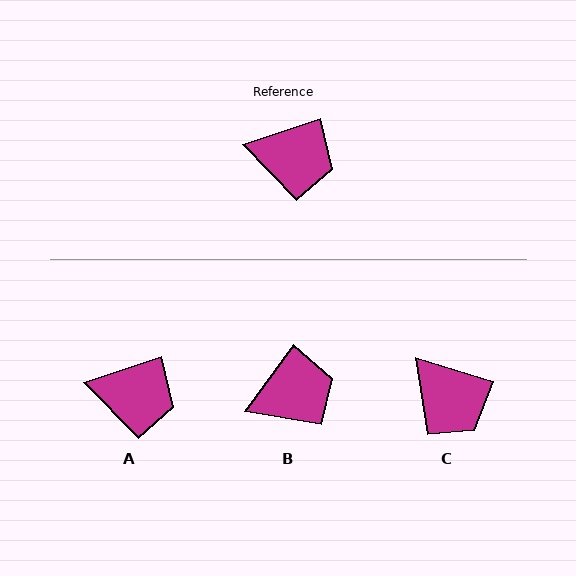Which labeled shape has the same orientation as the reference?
A.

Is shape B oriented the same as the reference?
No, it is off by about 36 degrees.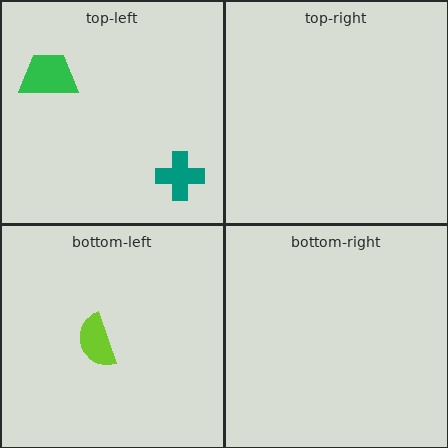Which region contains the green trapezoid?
The top-left region.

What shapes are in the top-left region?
The green trapezoid, the teal cross.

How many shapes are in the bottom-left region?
1.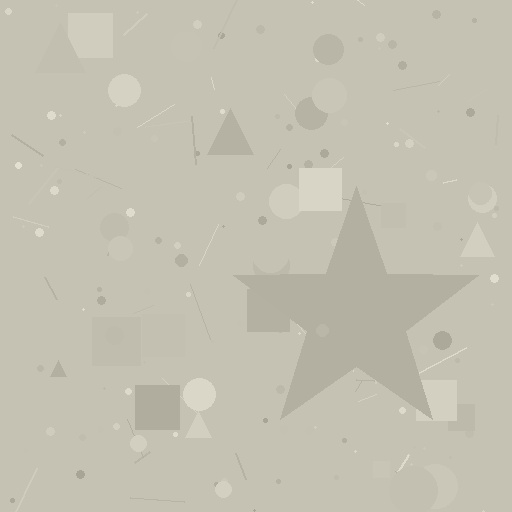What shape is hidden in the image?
A star is hidden in the image.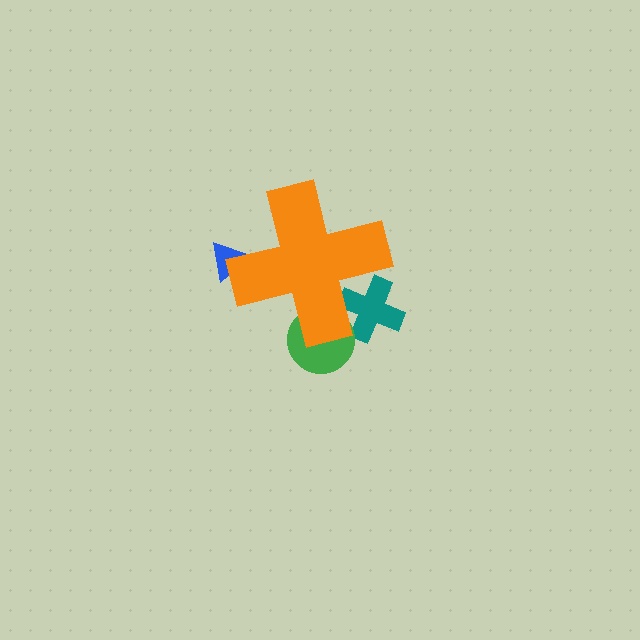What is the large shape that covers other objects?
An orange cross.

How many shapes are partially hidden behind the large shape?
3 shapes are partially hidden.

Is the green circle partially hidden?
Yes, the green circle is partially hidden behind the orange cross.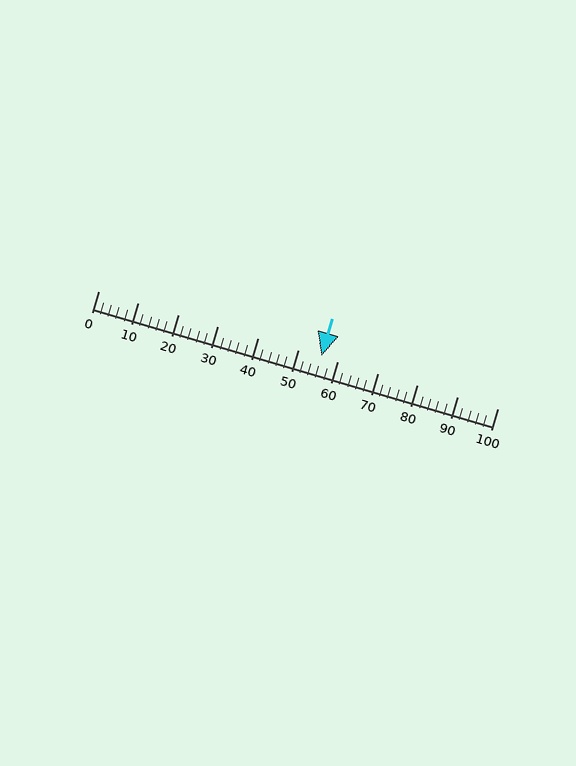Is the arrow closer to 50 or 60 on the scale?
The arrow is closer to 60.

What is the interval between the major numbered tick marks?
The major tick marks are spaced 10 units apart.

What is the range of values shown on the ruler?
The ruler shows values from 0 to 100.